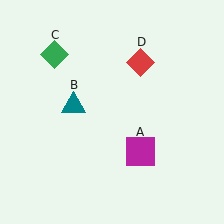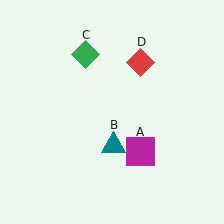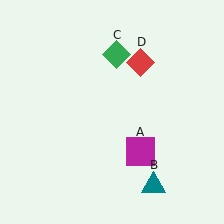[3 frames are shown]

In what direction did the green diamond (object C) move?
The green diamond (object C) moved right.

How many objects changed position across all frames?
2 objects changed position: teal triangle (object B), green diamond (object C).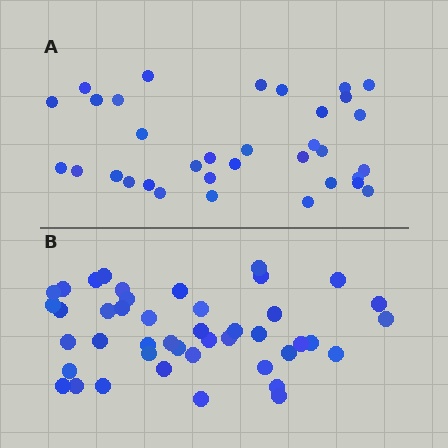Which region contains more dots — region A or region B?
Region B (the bottom region) has more dots.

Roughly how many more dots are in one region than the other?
Region B has roughly 10 or so more dots than region A.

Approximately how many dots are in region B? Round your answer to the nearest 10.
About 40 dots. (The exact count is 44, which rounds to 40.)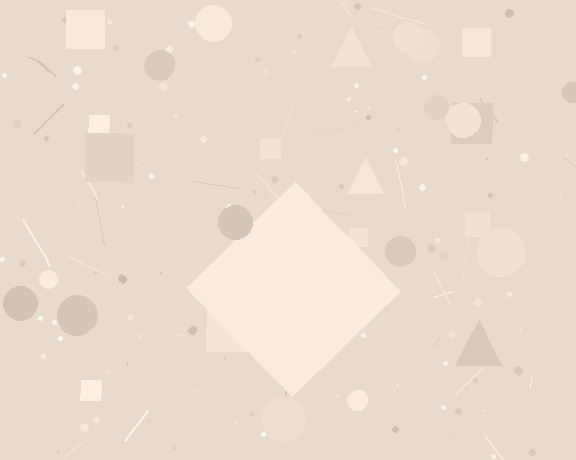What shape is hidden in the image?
A diamond is hidden in the image.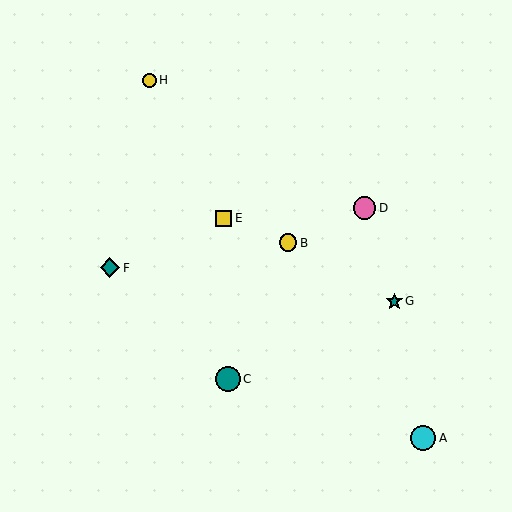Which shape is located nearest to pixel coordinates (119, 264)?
The teal diamond (labeled F) at (110, 268) is nearest to that location.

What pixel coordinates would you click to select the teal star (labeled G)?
Click at (394, 301) to select the teal star G.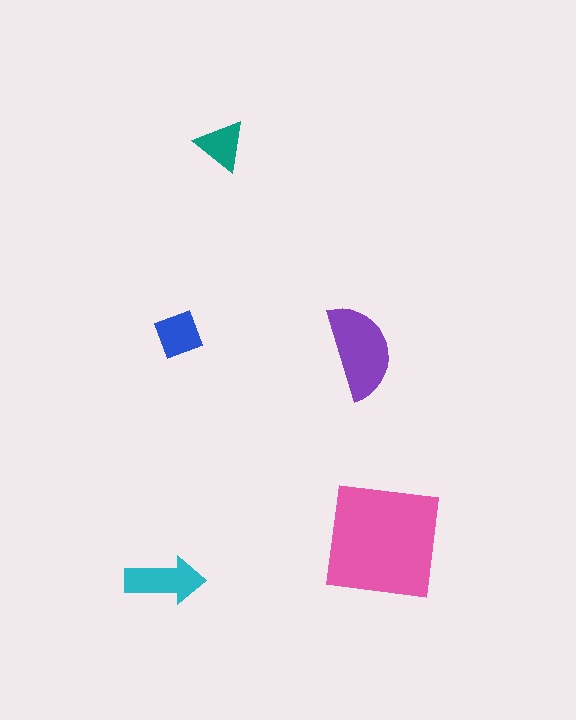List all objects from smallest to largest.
The teal triangle, the blue diamond, the cyan arrow, the purple semicircle, the pink square.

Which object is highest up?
The teal triangle is topmost.